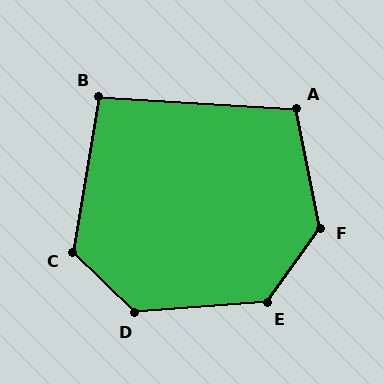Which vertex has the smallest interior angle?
B, at approximately 96 degrees.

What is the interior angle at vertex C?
Approximately 125 degrees (obtuse).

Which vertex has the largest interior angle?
F, at approximately 133 degrees.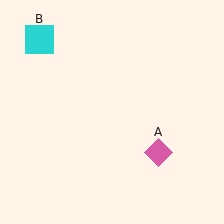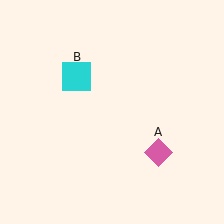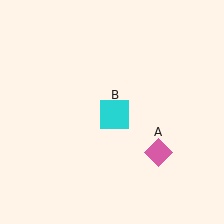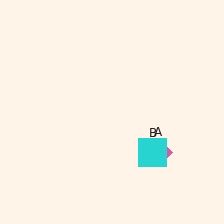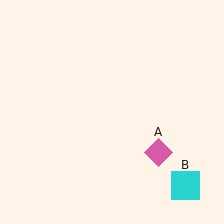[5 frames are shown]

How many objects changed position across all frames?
1 object changed position: cyan square (object B).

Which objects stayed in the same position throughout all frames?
Pink diamond (object A) remained stationary.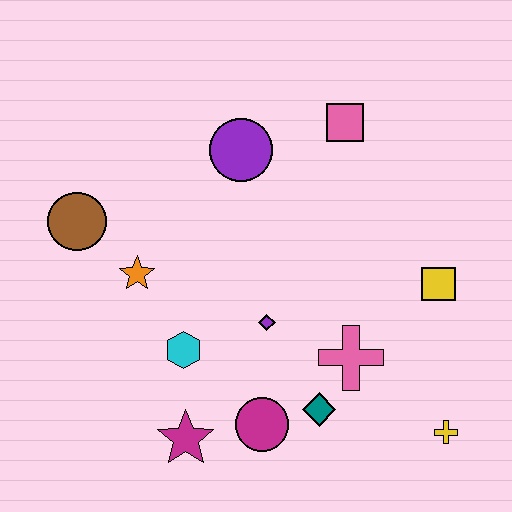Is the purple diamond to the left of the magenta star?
No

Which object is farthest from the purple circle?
The yellow cross is farthest from the purple circle.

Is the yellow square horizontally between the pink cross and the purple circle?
No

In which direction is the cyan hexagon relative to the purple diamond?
The cyan hexagon is to the left of the purple diamond.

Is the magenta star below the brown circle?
Yes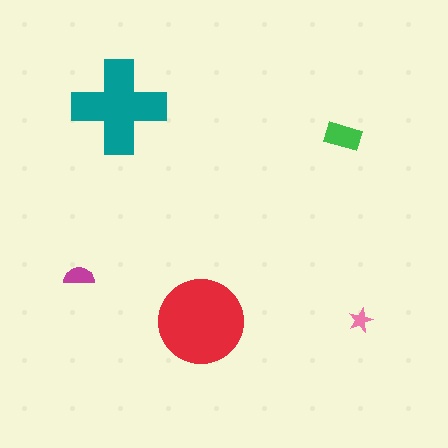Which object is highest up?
The teal cross is topmost.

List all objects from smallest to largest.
The pink star, the magenta semicircle, the green rectangle, the teal cross, the red circle.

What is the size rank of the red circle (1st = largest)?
1st.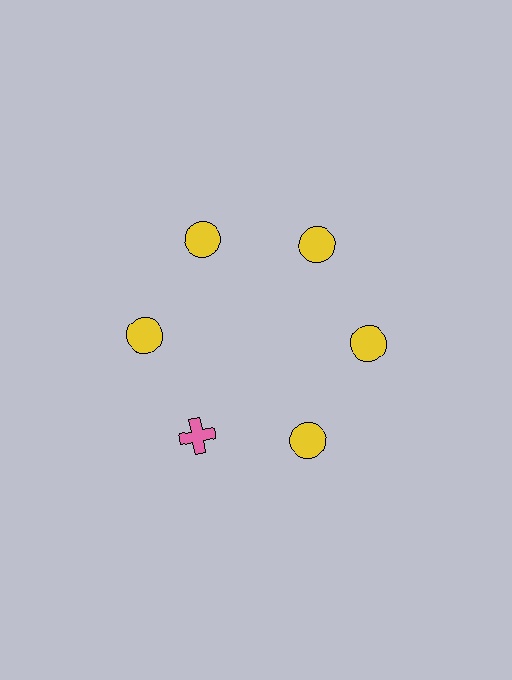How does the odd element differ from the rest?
It differs in both color (pink instead of yellow) and shape (cross instead of circle).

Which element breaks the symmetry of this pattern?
The pink cross at roughly the 7 o'clock position breaks the symmetry. All other shapes are yellow circles.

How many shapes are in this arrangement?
There are 6 shapes arranged in a ring pattern.